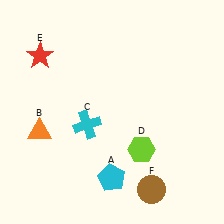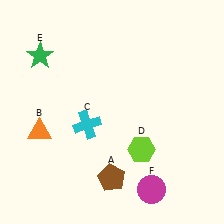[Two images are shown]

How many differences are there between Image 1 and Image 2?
There are 3 differences between the two images.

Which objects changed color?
A changed from cyan to brown. E changed from red to green. F changed from brown to magenta.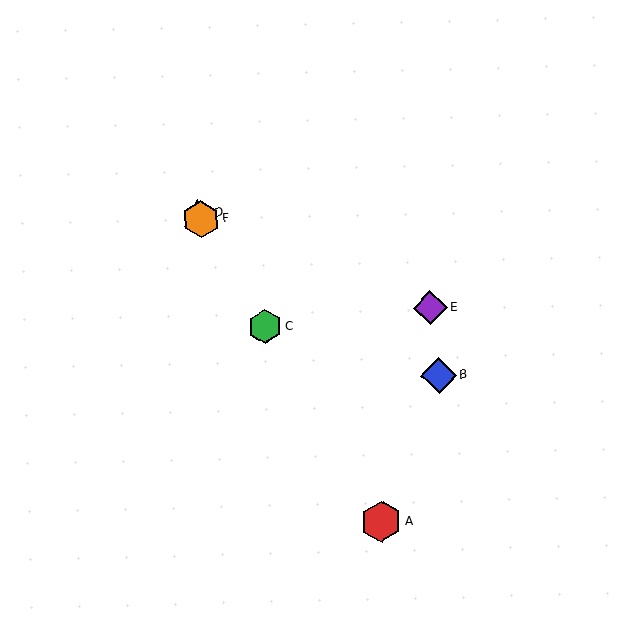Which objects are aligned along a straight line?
Objects A, C, D, F are aligned along a straight line.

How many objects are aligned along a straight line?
4 objects (A, C, D, F) are aligned along a straight line.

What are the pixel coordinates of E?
Object E is at (430, 307).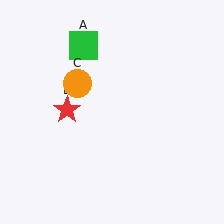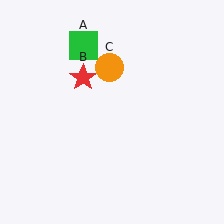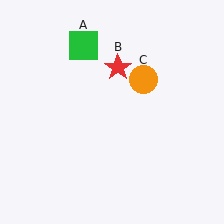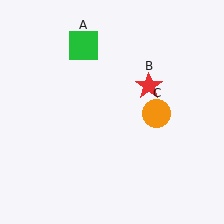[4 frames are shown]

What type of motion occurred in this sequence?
The red star (object B), orange circle (object C) rotated clockwise around the center of the scene.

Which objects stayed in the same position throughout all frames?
Green square (object A) remained stationary.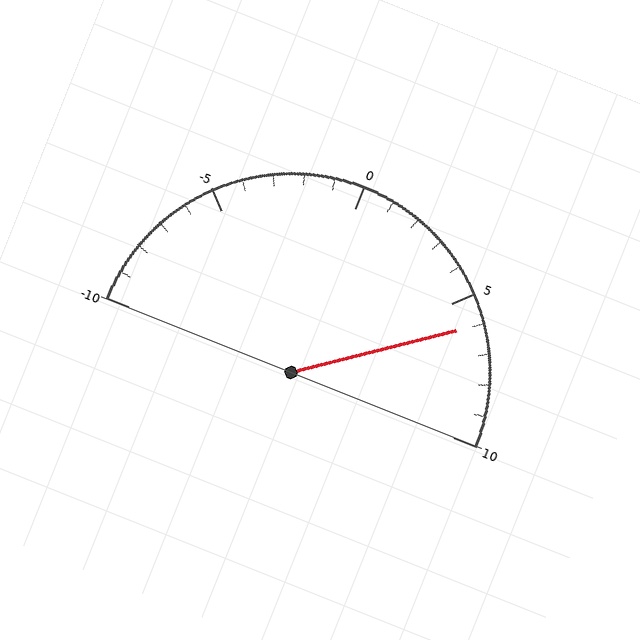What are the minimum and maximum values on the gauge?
The gauge ranges from -10 to 10.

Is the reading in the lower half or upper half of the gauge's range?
The reading is in the upper half of the range (-10 to 10).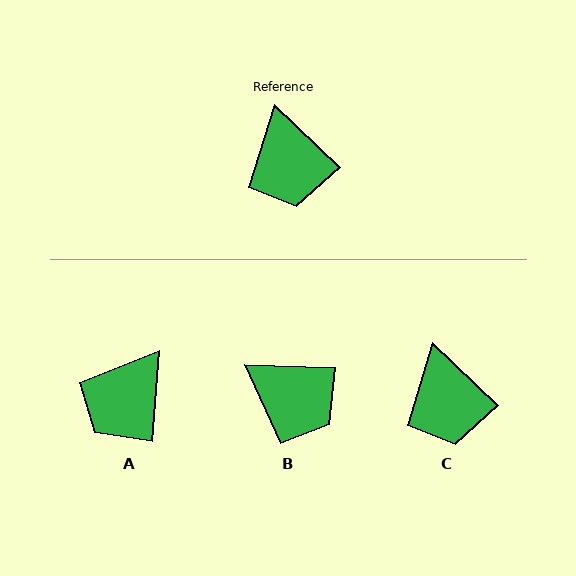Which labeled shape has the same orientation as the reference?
C.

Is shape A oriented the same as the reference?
No, it is off by about 51 degrees.